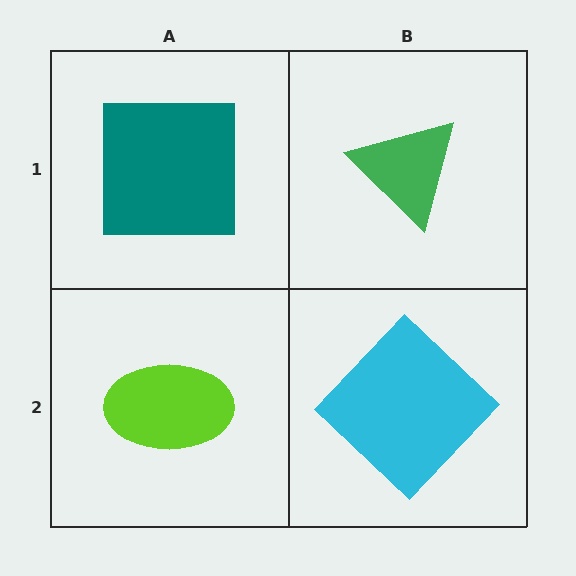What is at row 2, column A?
A lime ellipse.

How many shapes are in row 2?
2 shapes.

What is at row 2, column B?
A cyan diamond.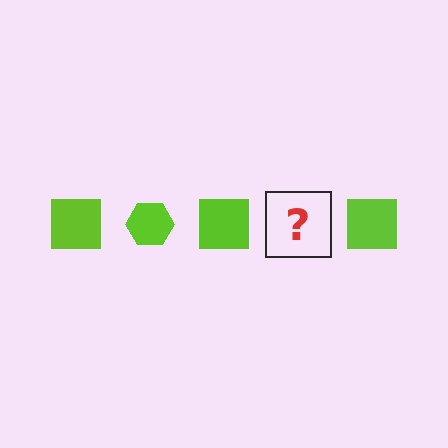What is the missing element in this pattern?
The missing element is a lime hexagon.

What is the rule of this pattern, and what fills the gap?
The rule is that the pattern cycles through square, hexagon shapes in lime. The gap should be filled with a lime hexagon.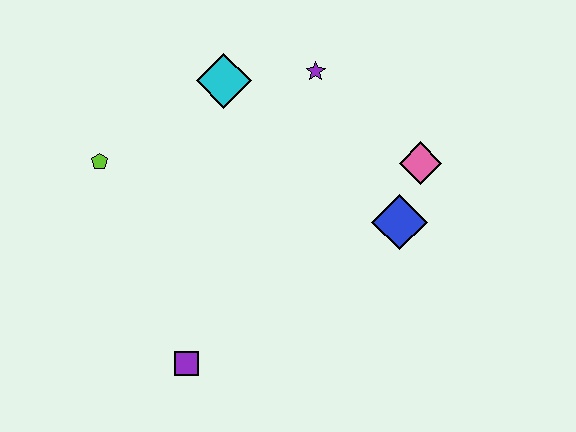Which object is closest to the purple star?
The cyan diamond is closest to the purple star.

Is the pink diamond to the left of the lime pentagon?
No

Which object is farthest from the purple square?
The purple star is farthest from the purple square.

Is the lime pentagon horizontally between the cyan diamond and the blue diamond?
No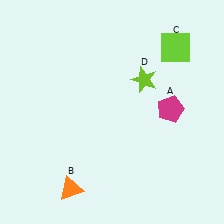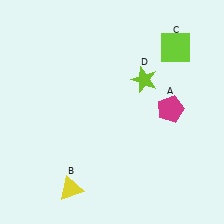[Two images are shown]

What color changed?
The triangle (B) changed from orange in Image 1 to yellow in Image 2.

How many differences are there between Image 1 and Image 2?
There is 1 difference between the two images.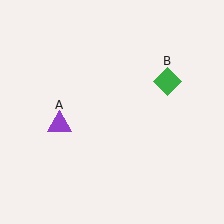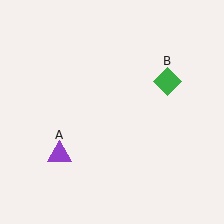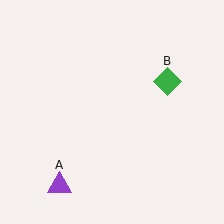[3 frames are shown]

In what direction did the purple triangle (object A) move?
The purple triangle (object A) moved down.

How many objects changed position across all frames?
1 object changed position: purple triangle (object A).